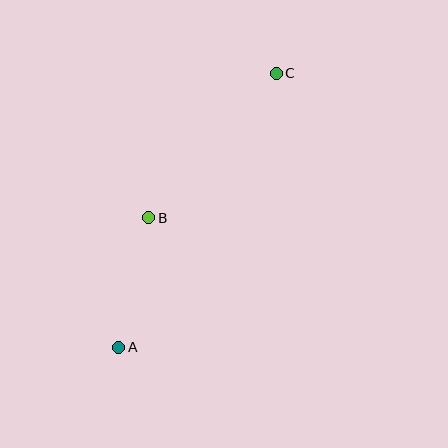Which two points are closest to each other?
Points A and B are closest to each other.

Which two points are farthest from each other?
Points A and C are farthest from each other.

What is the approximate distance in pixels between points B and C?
The distance between B and C is approximately 193 pixels.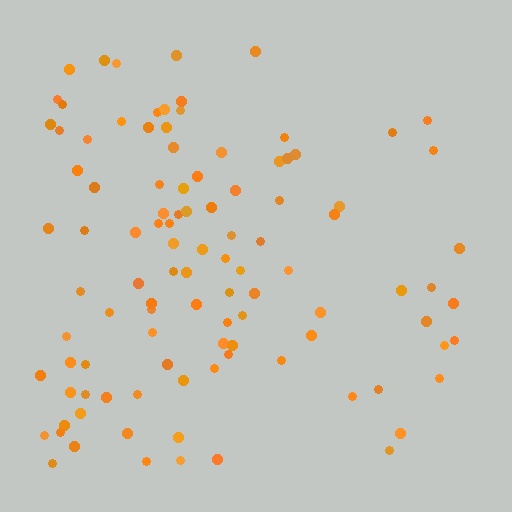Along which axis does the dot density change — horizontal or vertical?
Horizontal.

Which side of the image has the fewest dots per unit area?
The right.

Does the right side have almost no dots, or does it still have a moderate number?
Still a moderate number, just noticeably fewer than the left.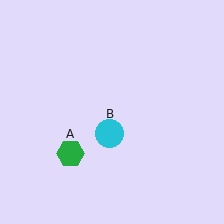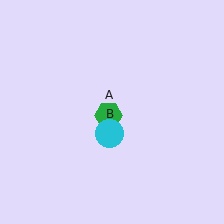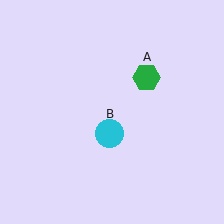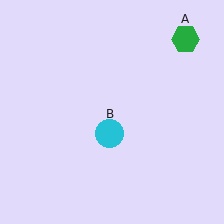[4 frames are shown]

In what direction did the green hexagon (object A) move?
The green hexagon (object A) moved up and to the right.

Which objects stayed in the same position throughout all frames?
Cyan circle (object B) remained stationary.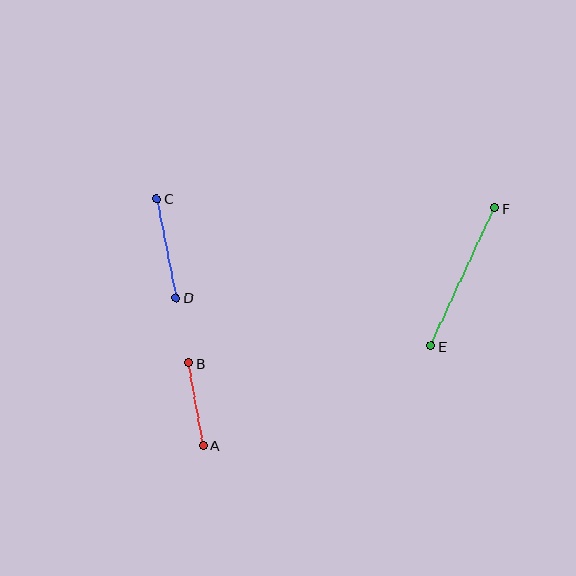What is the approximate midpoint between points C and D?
The midpoint is at approximately (166, 248) pixels.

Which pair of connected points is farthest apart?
Points E and F are farthest apart.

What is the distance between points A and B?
The distance is approximately 84 pixels.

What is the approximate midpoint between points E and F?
The midpoint is at approximately (463, 277) pixels.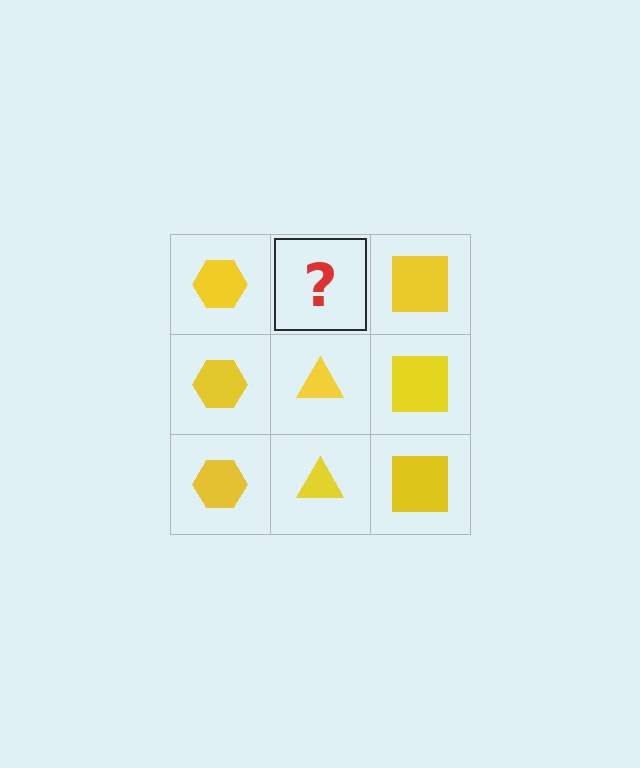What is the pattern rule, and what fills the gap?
The rule is that each column has a consistent shape. The gap should be filled with a yellow triangle.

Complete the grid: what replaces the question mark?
The question mark should be replaced with a yellow triangle.